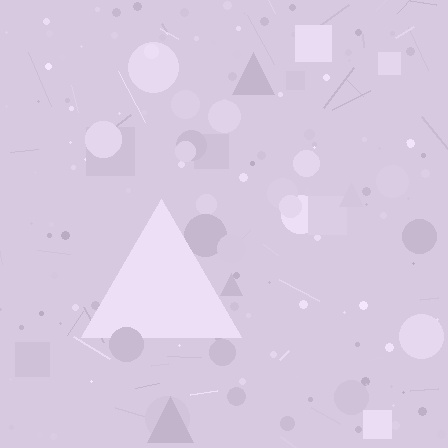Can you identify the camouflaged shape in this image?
The camouflaged shape is a triangle.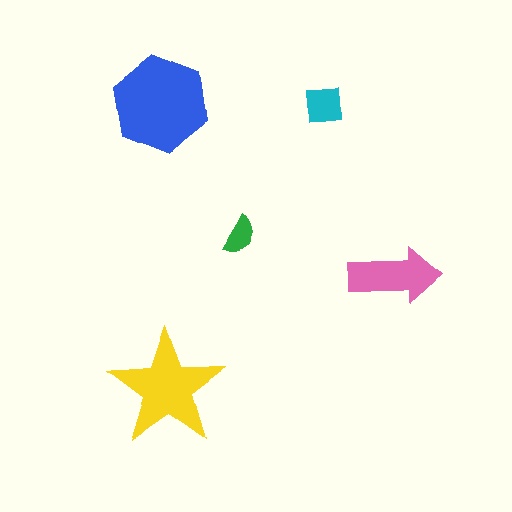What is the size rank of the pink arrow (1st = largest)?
3rd.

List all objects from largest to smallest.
The blue hexagon, the yellow star, the pink arrow, the cyan square, the green semicircle.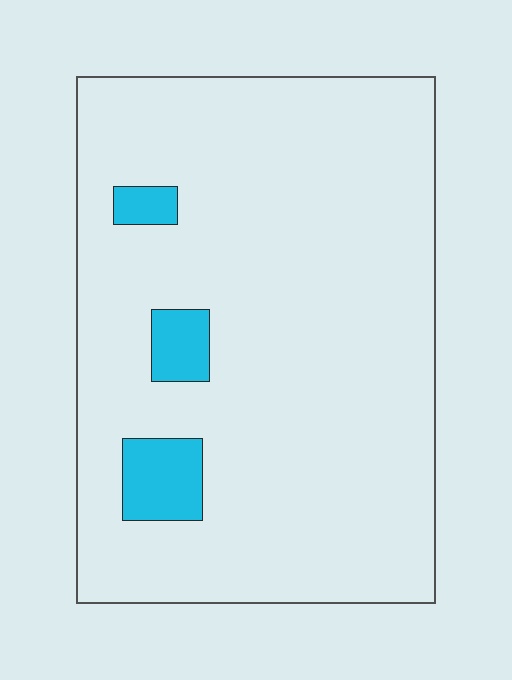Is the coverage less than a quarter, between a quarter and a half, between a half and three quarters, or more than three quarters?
Less than a quarter.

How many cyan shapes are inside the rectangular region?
3.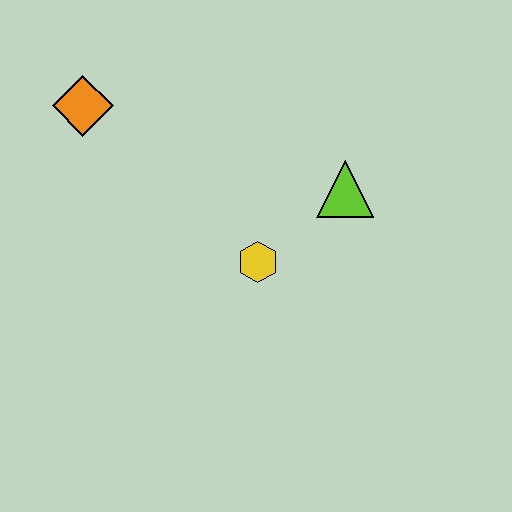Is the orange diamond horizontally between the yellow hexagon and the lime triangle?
No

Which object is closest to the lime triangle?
The yellow hexagon is closest to the lime triangle.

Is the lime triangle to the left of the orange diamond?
No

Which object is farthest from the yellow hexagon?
The orange diamond is farthest from the yellow hexagon.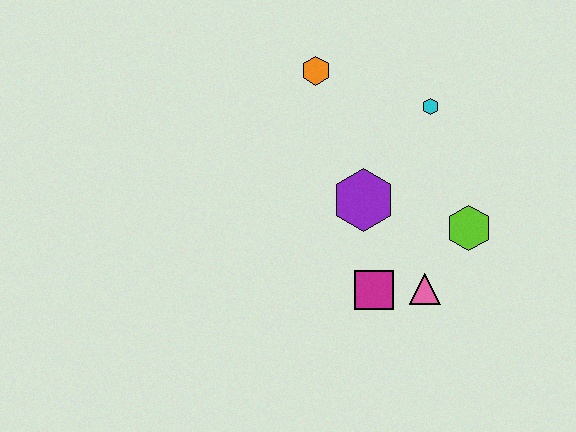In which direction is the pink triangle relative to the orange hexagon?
The pink triangle is below the orange hexagon.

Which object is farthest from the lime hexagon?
The orange hexagon is farthest from the lime hexagon.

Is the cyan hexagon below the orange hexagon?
Yes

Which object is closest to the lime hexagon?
The pink triangle is closest to the lime hexagon.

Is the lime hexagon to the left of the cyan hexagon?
No